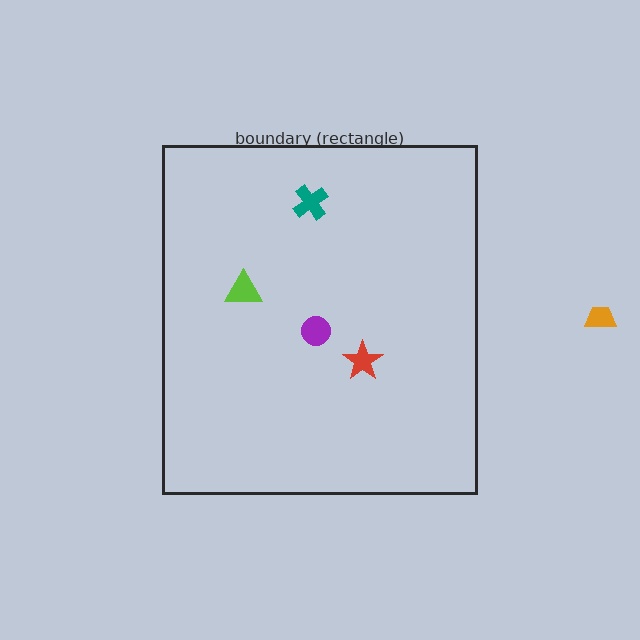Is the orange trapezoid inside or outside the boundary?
Outside.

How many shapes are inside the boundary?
4 inside, 1 outside.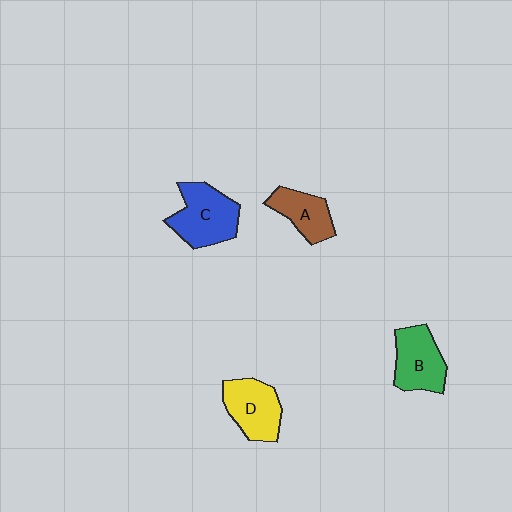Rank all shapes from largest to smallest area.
From largest to smallest: C (blue), D (yellow), B (green), A (brown).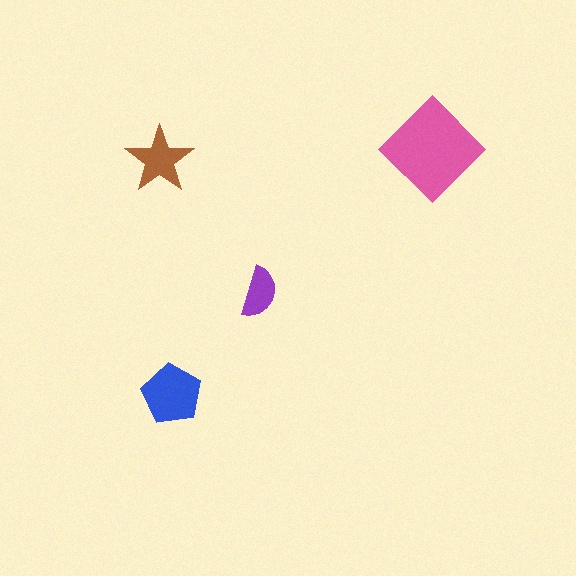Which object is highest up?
The pink diamond is topmost.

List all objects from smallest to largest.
The purple semicircle, the brown star, the blue pentagon, the pink diamond.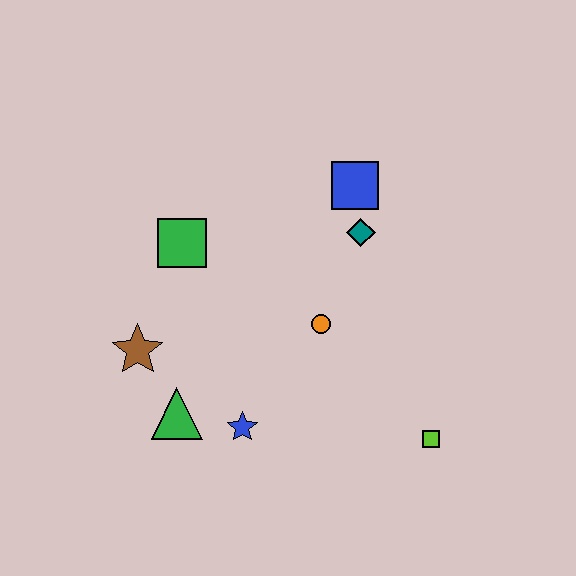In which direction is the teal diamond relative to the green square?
The teal diamond is to the right of the green square.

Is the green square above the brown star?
Yes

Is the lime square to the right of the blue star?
Yes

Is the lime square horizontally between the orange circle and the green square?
No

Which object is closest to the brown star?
The green triangle is closest to the brown star.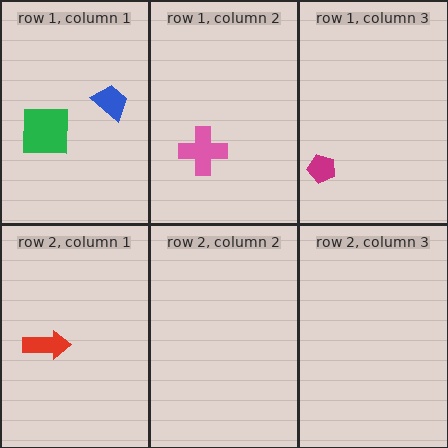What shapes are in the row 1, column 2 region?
The pink cross.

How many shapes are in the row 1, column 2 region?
1.